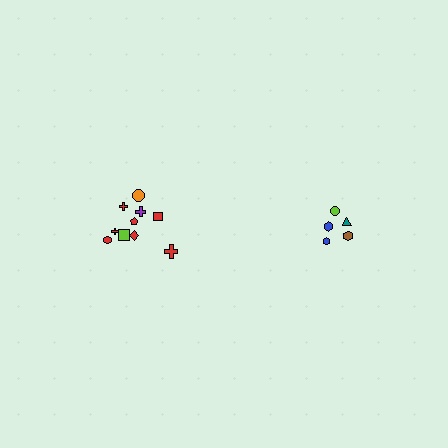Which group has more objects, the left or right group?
The left group.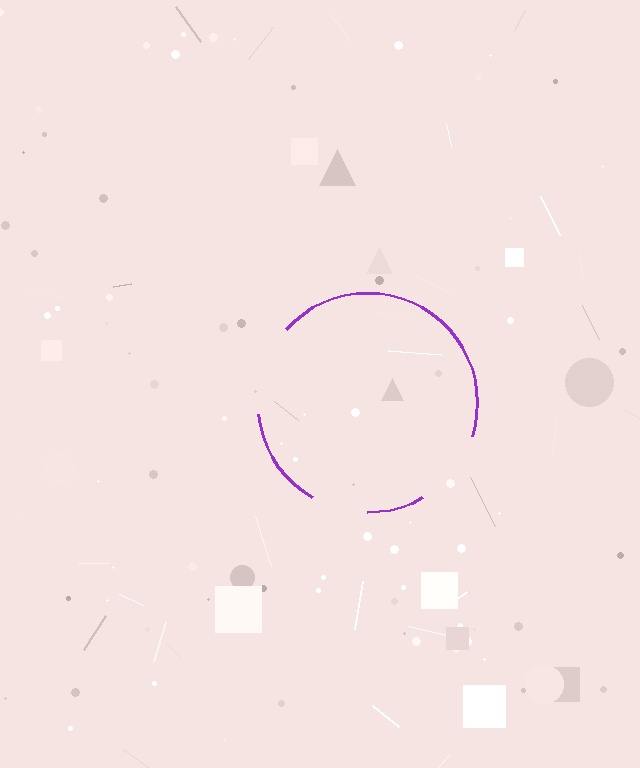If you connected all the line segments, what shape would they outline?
They would outline a circle.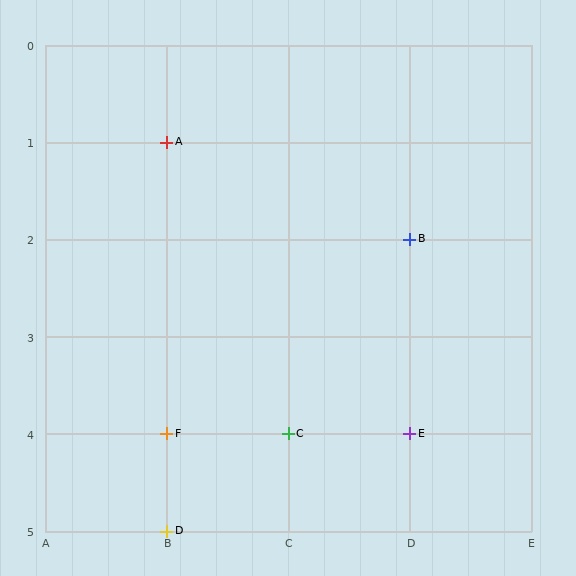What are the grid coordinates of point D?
Point D is at grid coordinates (B, 5).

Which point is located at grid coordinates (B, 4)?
Point F is at (B, 4).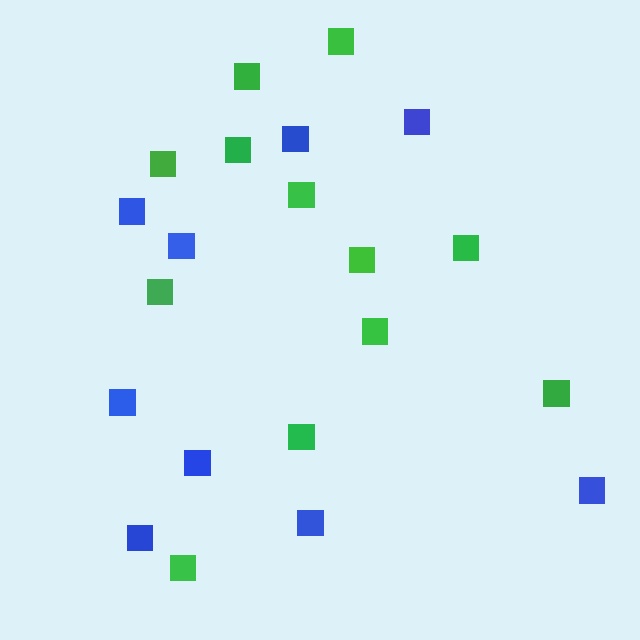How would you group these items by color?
There are 2 groups: one group of green squares (12) and one group of blue squares (9).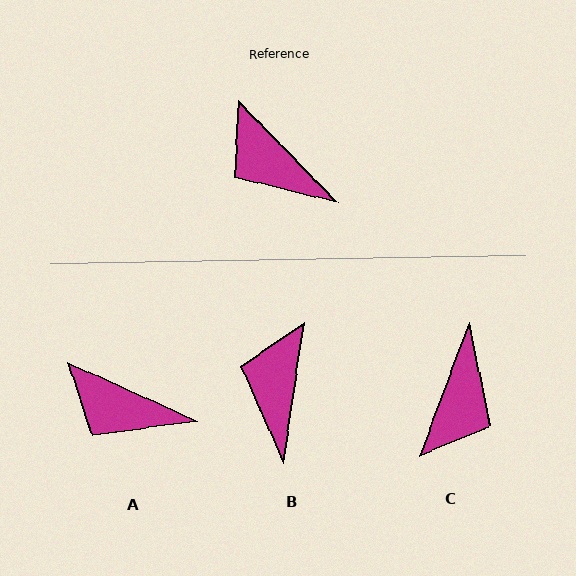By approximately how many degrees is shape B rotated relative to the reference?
Approximately 52 degrees clockwise.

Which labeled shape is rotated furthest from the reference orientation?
C, about 116 degrees away.